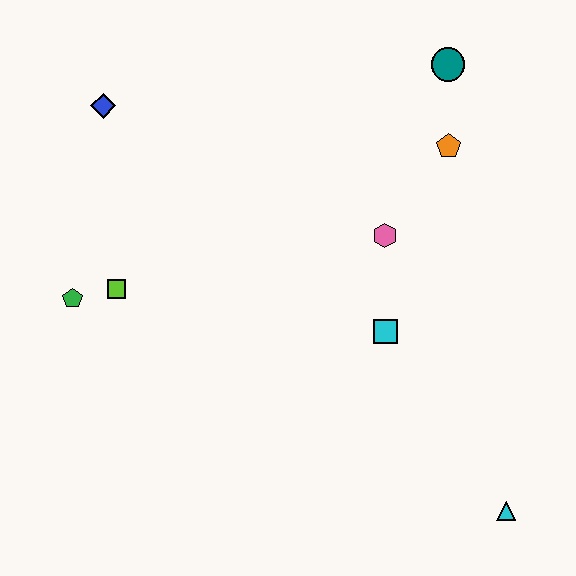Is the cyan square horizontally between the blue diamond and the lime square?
No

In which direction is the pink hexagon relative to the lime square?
The pink hexagon is to the right of the lime square.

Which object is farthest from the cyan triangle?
The blue diamond is farthest from the cyan triangle.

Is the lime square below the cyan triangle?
No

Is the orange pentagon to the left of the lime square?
No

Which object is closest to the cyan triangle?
The cyan square is closest to the cyan triangle.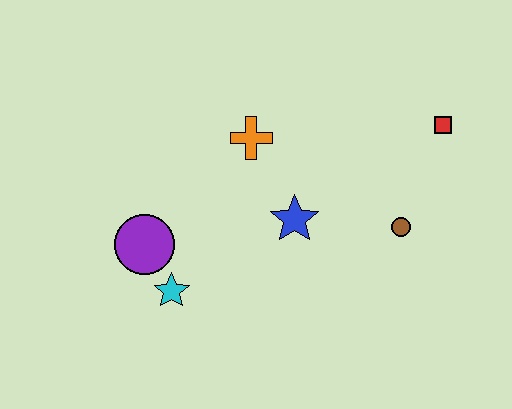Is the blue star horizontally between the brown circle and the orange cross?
Yes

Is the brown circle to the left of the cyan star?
No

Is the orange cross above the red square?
No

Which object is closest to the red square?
The brown circle is closest to the red square.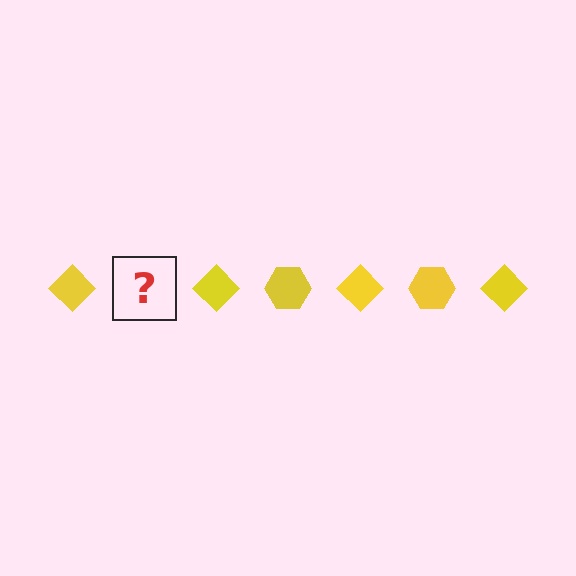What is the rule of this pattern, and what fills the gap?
The rule is that the pattern cycles through diamond, hexagon shapes in yellow. The gap should be filled with a yellow hexagon.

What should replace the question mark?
The question mark should be replaced with a yellow hexagon.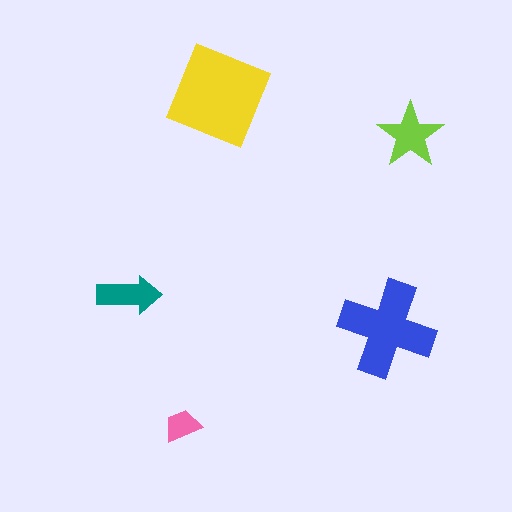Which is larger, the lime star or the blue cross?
The blue cross.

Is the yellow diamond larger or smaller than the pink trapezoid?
Larger.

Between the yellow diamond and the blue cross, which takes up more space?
The yellow diamond.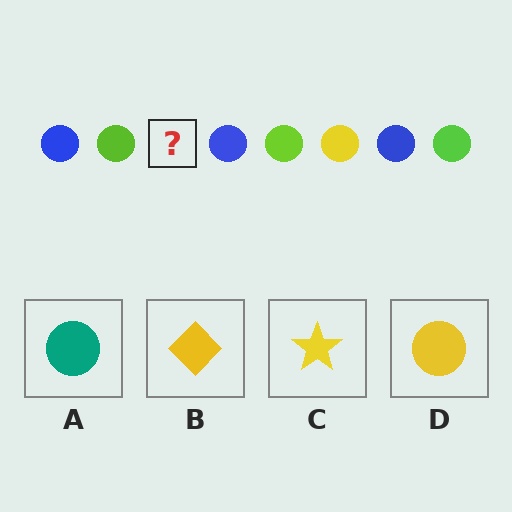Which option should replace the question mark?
Option D.